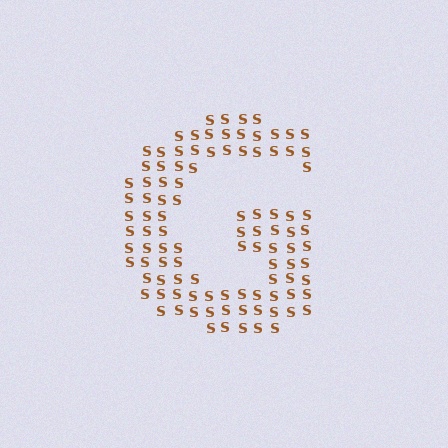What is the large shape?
The large shape is the letter G.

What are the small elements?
The small elements are letter S's.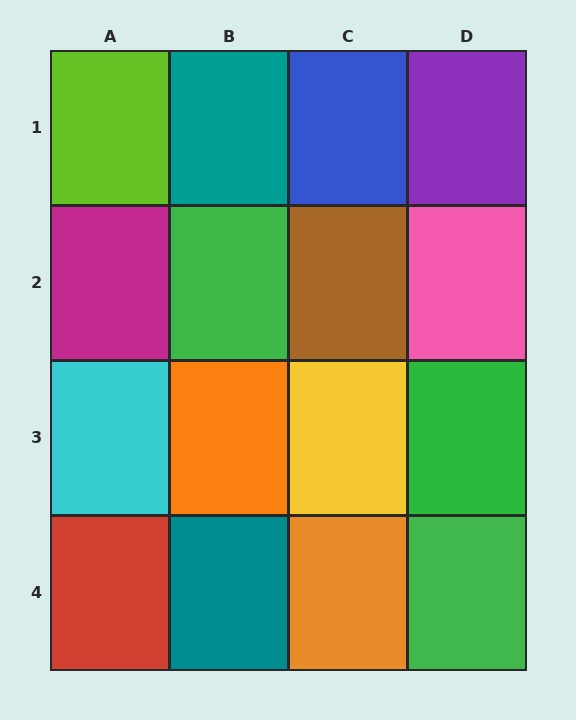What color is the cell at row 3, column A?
Cyan.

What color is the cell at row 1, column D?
Purple.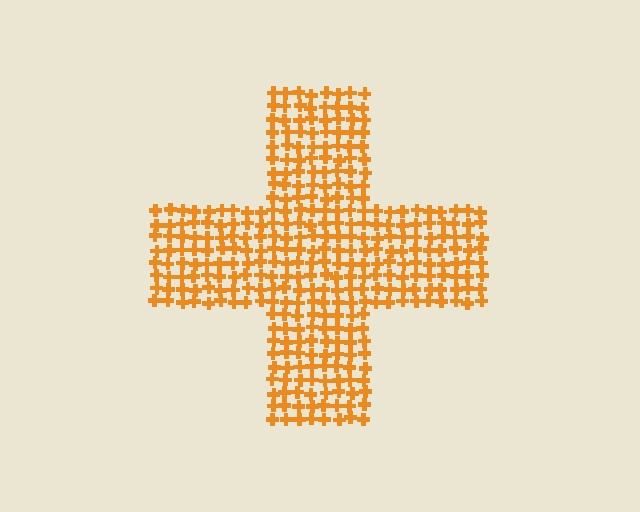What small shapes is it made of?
It is made of small crosses.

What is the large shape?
The large shape is a cross.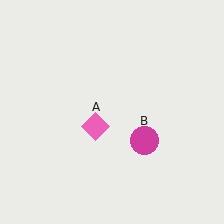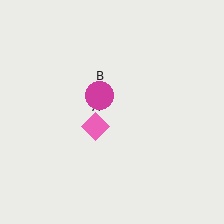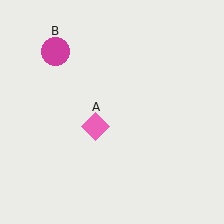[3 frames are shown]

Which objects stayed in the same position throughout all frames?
Pink diamond (object A) remained stationary.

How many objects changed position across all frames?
1 object changed position: magenta circle (object B).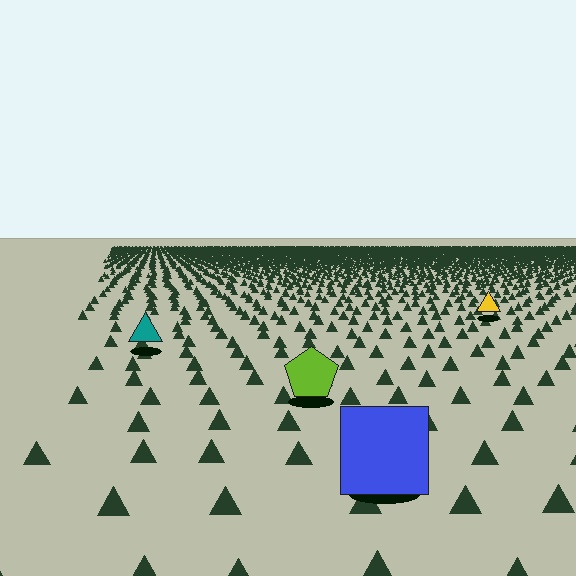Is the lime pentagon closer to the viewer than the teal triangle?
Yes. The lime pentagon is closer — you can tell from the texture gradient: the ground texture is coarser near it.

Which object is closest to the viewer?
The blue square is closest. The texture marks near it are larger and more spread out.